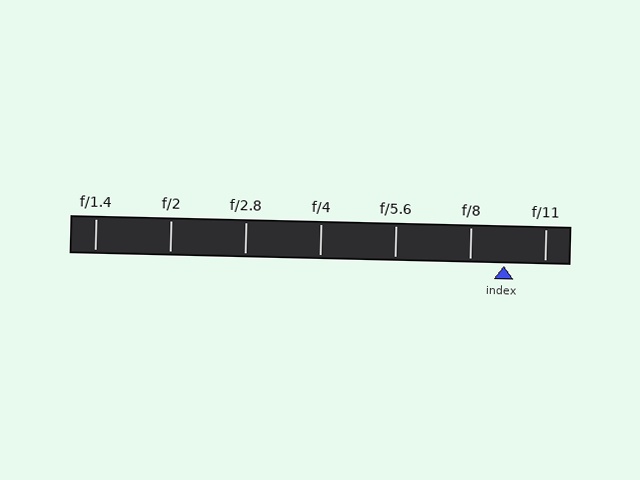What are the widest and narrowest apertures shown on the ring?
The widest aperture shown is f/1.4 and the narrowest is f/11.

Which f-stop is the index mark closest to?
The index mark is closest to f/8.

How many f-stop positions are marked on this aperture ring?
There are 7 f-stop positions marked.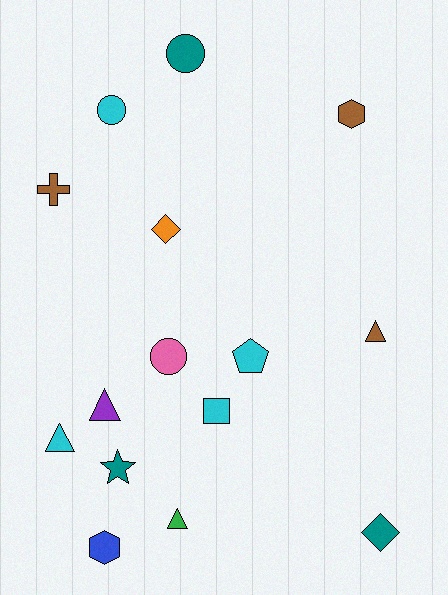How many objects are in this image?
There are 15 objects.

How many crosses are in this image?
There is 1 cross.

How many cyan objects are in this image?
There are 4 cyan objects.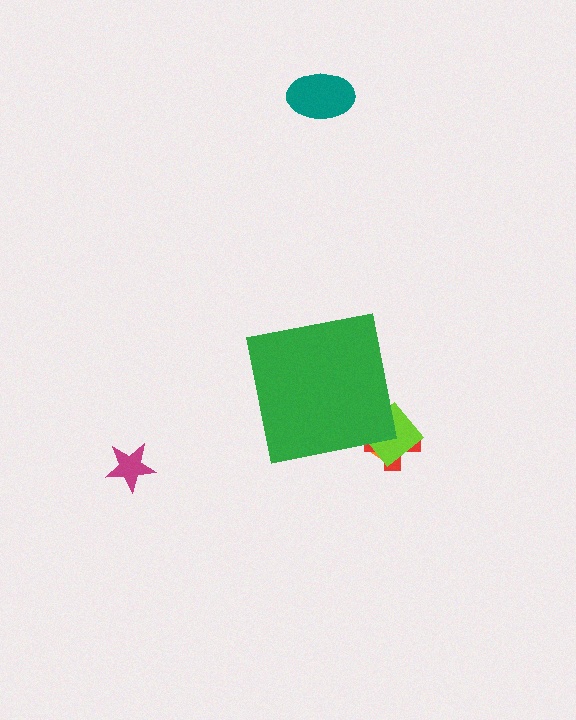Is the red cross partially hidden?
Yes, the red cross is partially hidden behind the green square.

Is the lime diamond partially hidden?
Yes, the lime diamond is partially hidden behind the green square.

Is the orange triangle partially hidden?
Yes, the orange triangle is partially hidden behind the green square.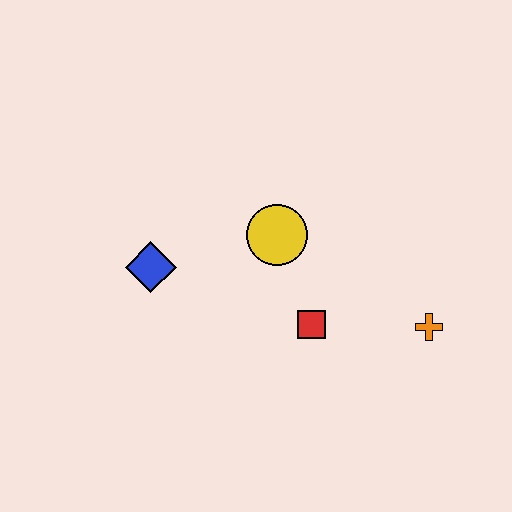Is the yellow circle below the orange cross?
No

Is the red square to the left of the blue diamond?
No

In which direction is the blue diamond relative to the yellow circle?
The blue diamond is to the left of the yellow circle.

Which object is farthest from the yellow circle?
The orange cross is farthest from the yellow circle.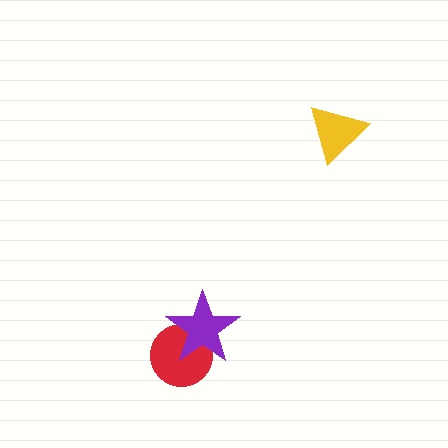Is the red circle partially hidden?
Yes, it is partially covered by another shape.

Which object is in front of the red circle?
The purple star is in front of the red circle.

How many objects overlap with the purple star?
1 object overlaps with the purple star.